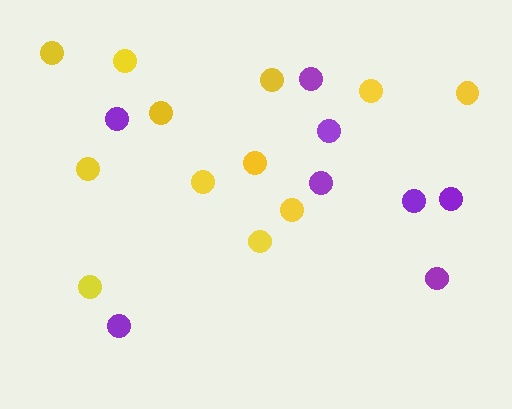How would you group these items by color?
There are 2 groups: one group of purple circles (8) and one group of yellow circles (12).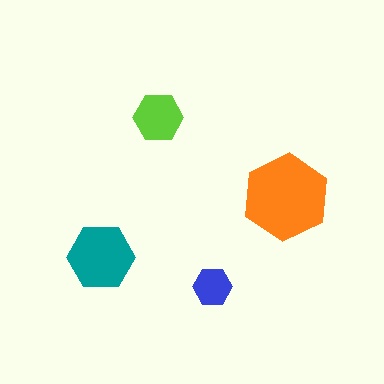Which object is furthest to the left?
The teal hexagon is leftmost.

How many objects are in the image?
There are 4 objects in the image.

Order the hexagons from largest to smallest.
the orange one, the teal one, the lime one, the blue one.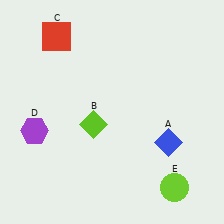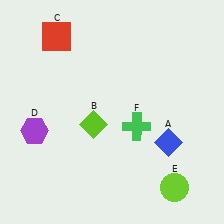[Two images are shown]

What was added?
A green cross (F) was added in Image 2.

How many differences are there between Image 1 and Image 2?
There is 1 difference between the two images.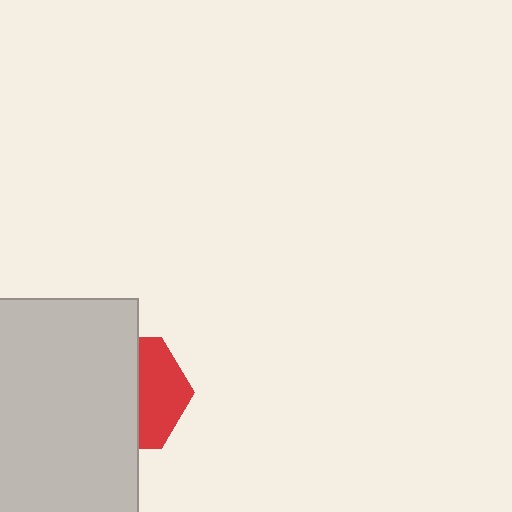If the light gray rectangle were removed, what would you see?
You would see the complete red hexagon.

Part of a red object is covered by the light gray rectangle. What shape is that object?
It is a hexagon.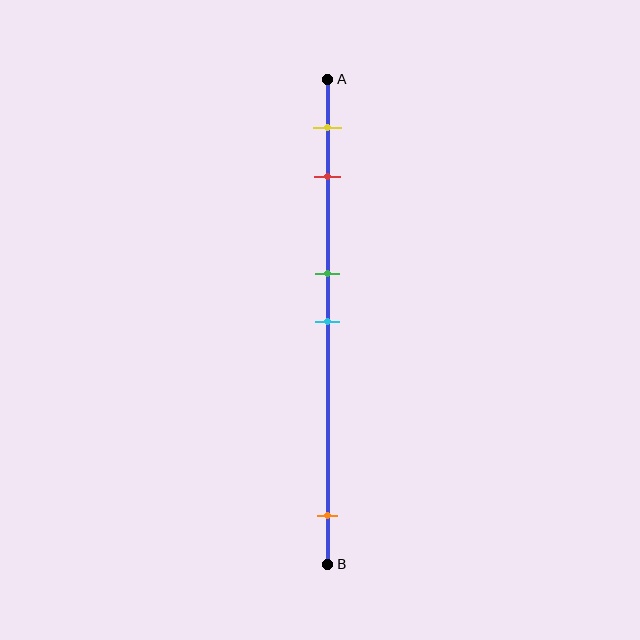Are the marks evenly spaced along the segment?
No, the marks are not evenly spaced.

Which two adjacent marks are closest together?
The green and cyan marks are the closest adjacent pair.